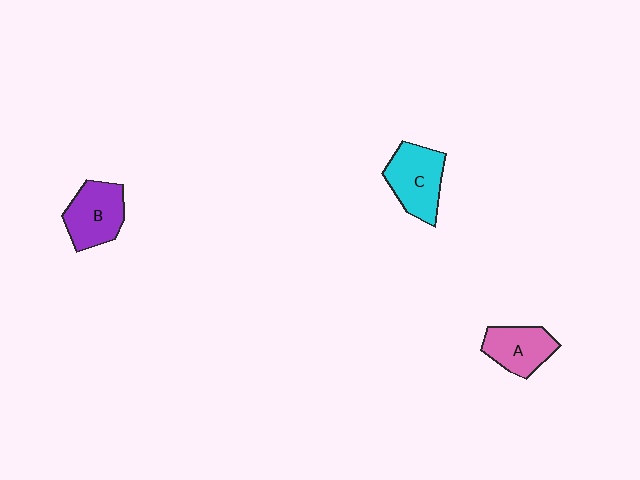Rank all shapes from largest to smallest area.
From largest to smallest: C (cyan), B (purple), A (pink).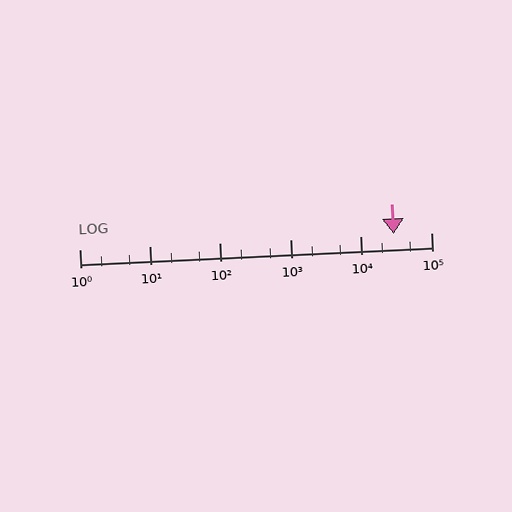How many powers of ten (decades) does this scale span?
The scale spans 5 decades, from 1 to 100000.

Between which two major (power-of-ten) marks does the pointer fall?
The pointer is between 10000 and 100000.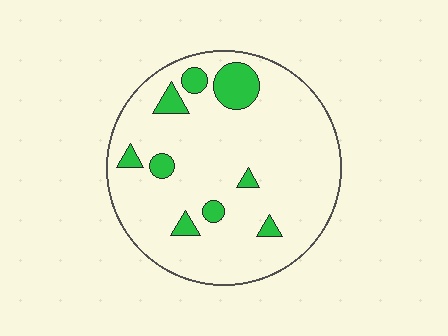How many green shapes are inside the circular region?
9.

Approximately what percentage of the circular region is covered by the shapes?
Approximately 10%.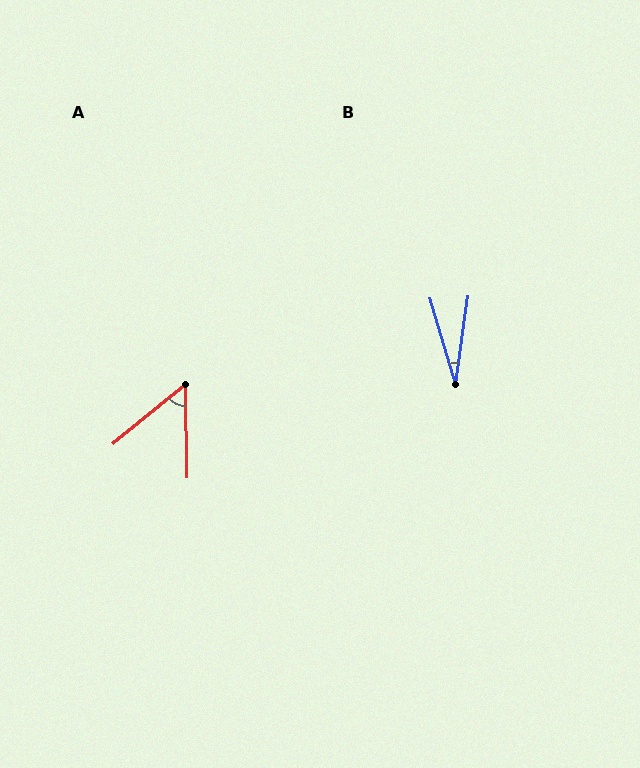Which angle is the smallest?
B, at approximately 24 degrees.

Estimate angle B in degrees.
Approximately 24 degrees.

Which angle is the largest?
A, at approximately 51 degrees.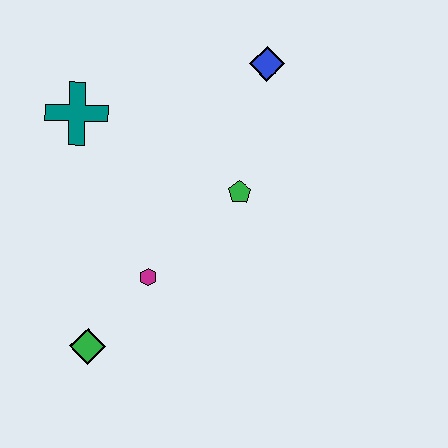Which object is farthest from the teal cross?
The green diamond is farthest from the teal cross.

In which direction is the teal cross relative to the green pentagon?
The teal cross is to the left of the green pentagon.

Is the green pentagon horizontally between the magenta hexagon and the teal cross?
No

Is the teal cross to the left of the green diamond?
Yes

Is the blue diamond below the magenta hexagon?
No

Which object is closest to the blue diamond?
The green pentagon is closest to the blue diamond.